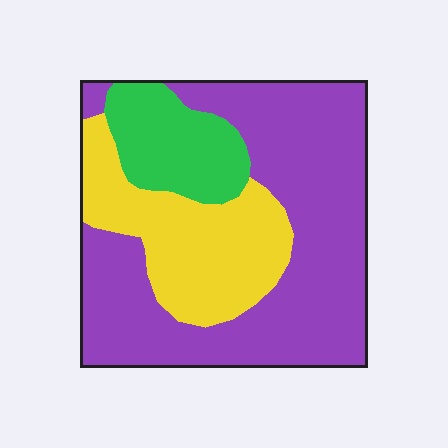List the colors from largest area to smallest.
From largest to smallest: purple, yellow, green.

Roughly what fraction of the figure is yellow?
Yellow covers around 25% of the figure.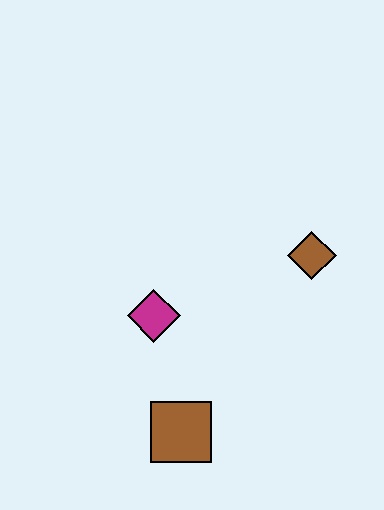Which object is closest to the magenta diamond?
The brown square is closest to the magenta diamond.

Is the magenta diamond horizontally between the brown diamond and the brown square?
No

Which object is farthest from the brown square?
The brown diamond is farthest from the brown square.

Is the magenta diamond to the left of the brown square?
Yes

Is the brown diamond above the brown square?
Yes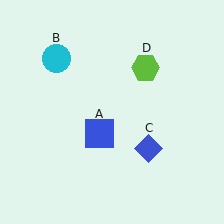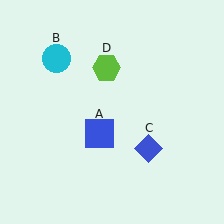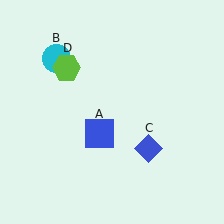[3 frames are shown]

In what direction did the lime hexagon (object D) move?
The lime hexagon (object D) moved left.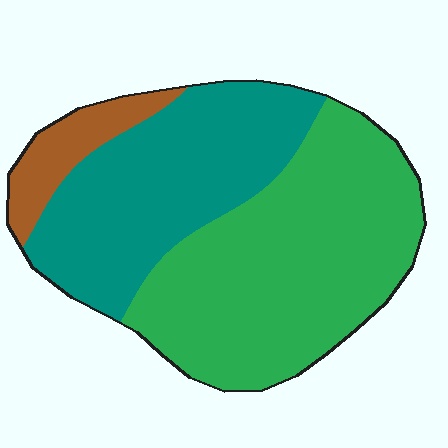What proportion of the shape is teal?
Teal covers about 40% of the shape.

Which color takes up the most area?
Green, at roughly 55%.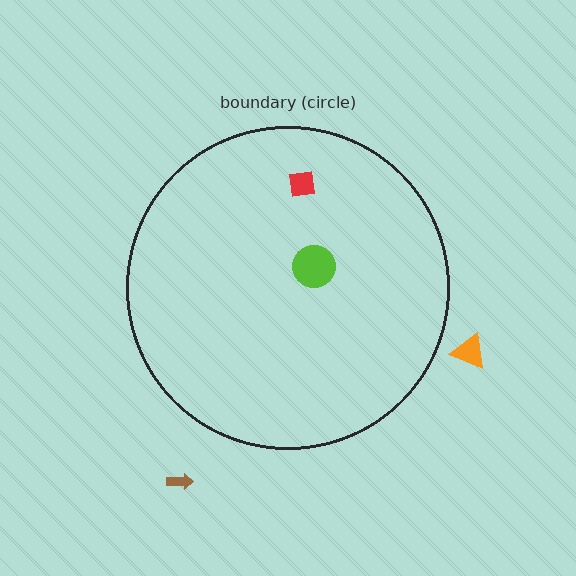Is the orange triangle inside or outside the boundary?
Outside.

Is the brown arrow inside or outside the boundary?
Outside.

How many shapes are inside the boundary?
2 inside, 2 outside.